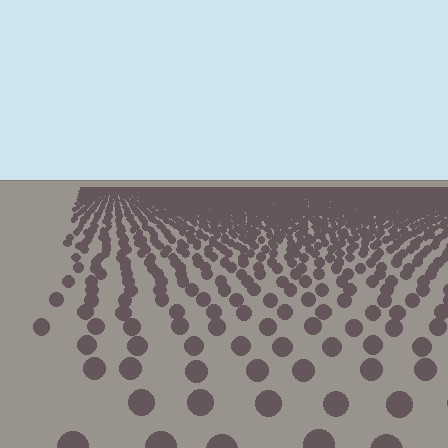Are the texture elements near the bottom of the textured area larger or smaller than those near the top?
Larger. Near the bottom, elements are closer to the viewer and appear at a bigger on-screen size.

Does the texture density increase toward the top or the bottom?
Density increases toward the top.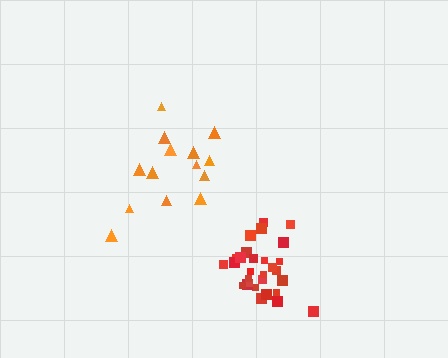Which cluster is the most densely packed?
Red.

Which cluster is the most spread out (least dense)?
Orange.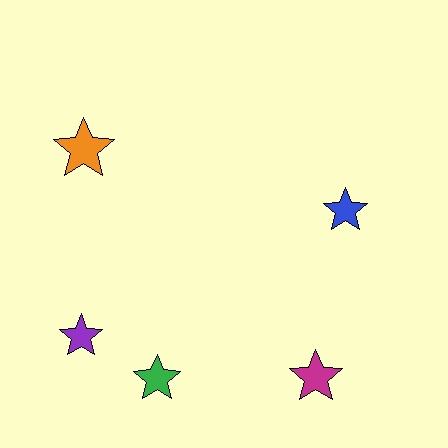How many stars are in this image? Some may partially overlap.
There are 5 stars.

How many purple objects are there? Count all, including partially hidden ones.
There is 1 purple object.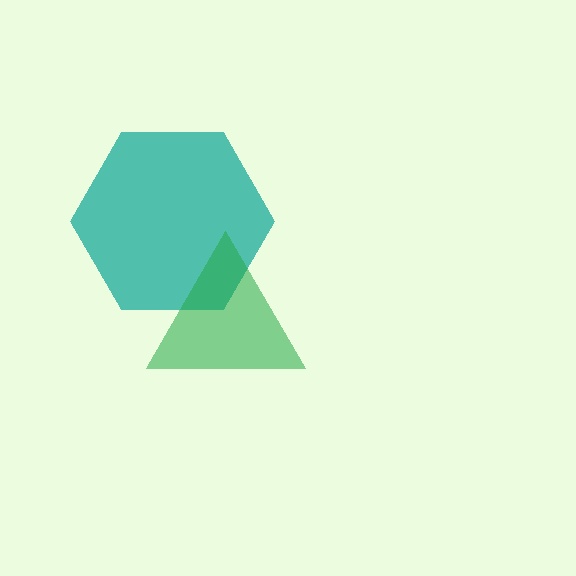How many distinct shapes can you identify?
There are 2 distinct shapes: a teal hexagon, a green triangle.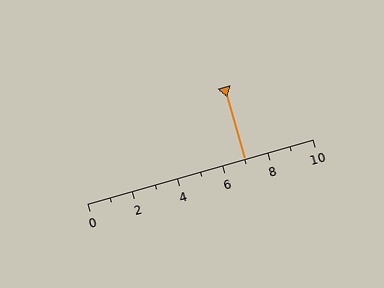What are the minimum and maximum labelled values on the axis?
The axis runs from 0 to 10.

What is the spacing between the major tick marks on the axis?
The major ticks are spaced 2 apart.